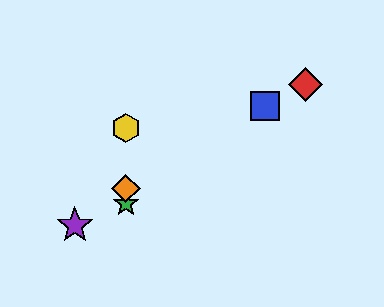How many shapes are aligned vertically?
3 shapes (the green star, the yellow hexagon, the orange diamond) are aligned vertically.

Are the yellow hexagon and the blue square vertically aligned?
No, the yellow hexagon is at x≈126 and the blue square is at x≈265.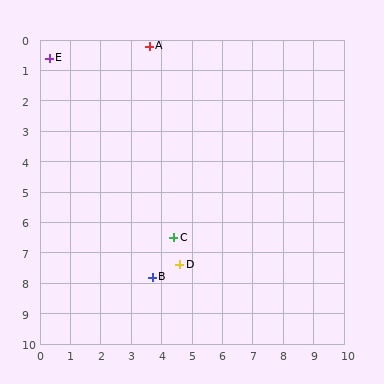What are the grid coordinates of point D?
Point D is at approximately (4.6, 7.4).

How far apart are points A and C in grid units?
Points A and C are about 6.4 grid units apart.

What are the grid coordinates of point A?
Point A is at approximately (3.6, 0.2).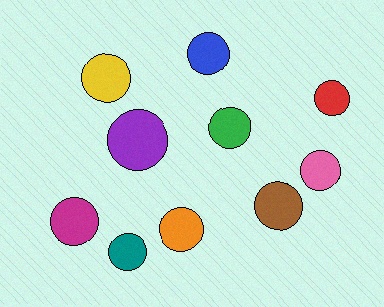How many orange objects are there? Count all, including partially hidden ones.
There is 1 orange object.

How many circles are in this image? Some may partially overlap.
There are 10 circles.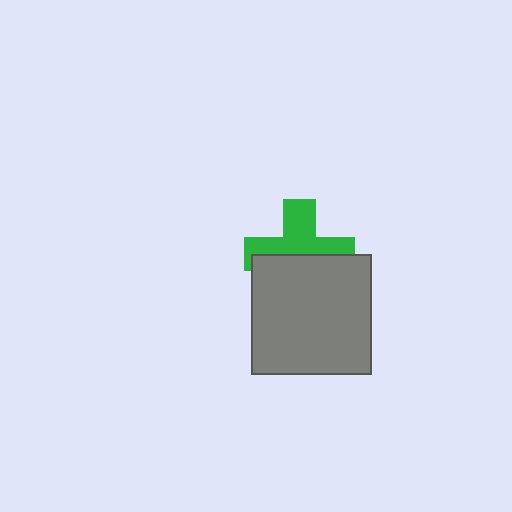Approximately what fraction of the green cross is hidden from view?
Roughly 49% of the green cross is hidden behind the gray square.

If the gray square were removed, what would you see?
You would see the complete green cross.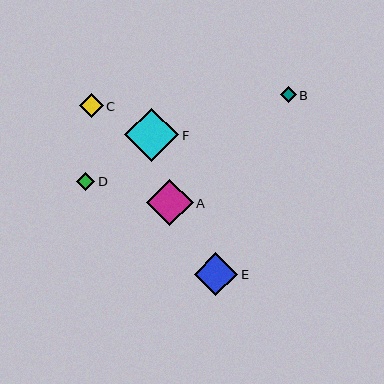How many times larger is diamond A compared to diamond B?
Diamond A is approximately 2.9 times the size of diamond B.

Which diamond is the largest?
Diamond F is the largest with a size of approximately 54 pixels.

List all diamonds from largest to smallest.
From largest to smallest: F, A, E, C, D, B.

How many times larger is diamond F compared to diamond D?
Diamond F is approximately 3.0 times the size of diamond D.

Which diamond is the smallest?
Diamond B is the smallest with a size of approximately 16 pixels.